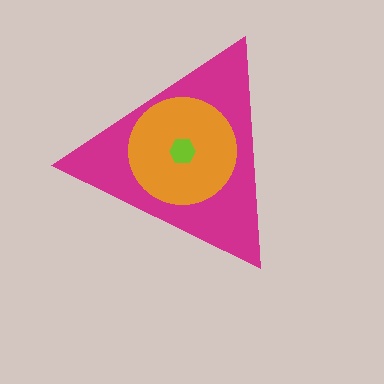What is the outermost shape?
The magenta triangle.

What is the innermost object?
The lime hexagon.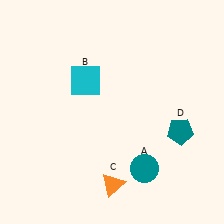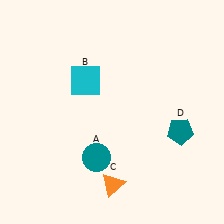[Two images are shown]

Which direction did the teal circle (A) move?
The teal circle (A) moved left.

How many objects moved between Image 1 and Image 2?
1 object moved between the two images.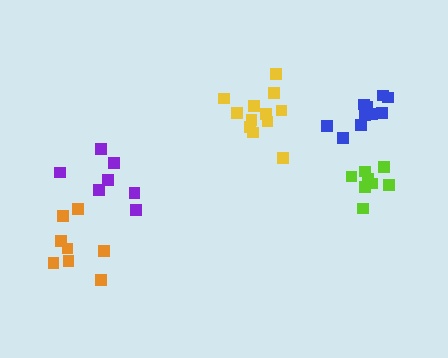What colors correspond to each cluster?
The clusters are colored: purple, blue, lime, yellow, orange.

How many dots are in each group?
Group 1: 7 dots, Group 2: 11 dots, Group 3: 8 dots, Group 4: 12 dots, Group 5: 8 dots (46 total).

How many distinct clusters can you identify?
There are 5 distinct clusters.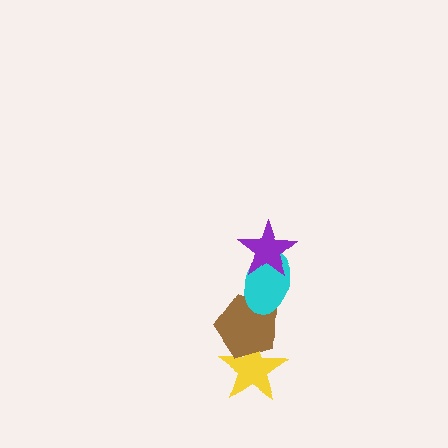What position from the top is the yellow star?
The yellow star is 4th from the top.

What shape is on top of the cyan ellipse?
The purple star is on top of the cyan ellipse.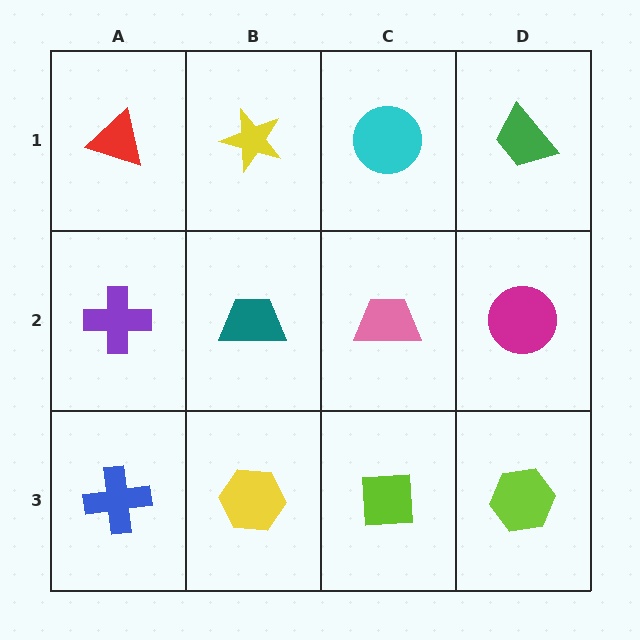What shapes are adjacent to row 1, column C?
A pink trapezoid (row 2, column C), a yellow star (row 1, column B), a green trapezoid (row 1, column D).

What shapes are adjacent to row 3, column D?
A magenta circle (row 2, column D), a lime square (row 3, column C).